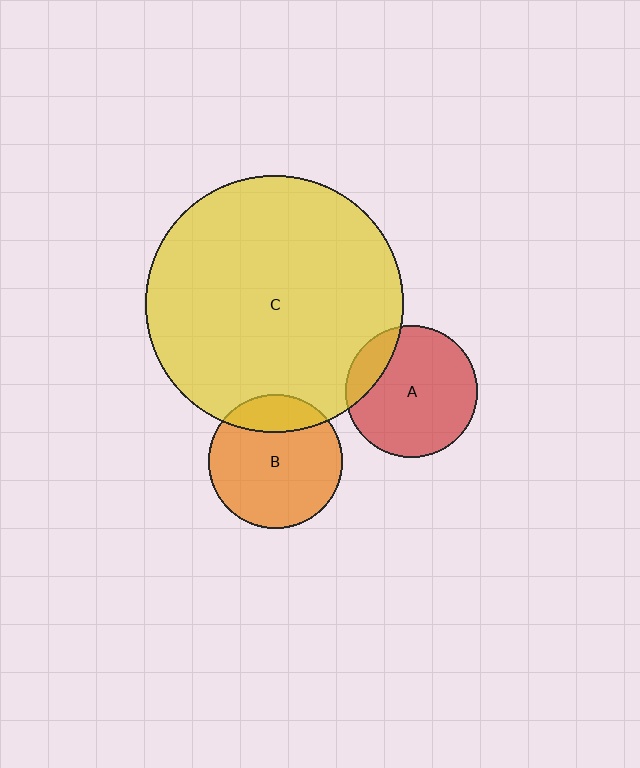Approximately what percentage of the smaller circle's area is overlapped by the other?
Approximately 15%.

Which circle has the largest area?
Circle C (yellow).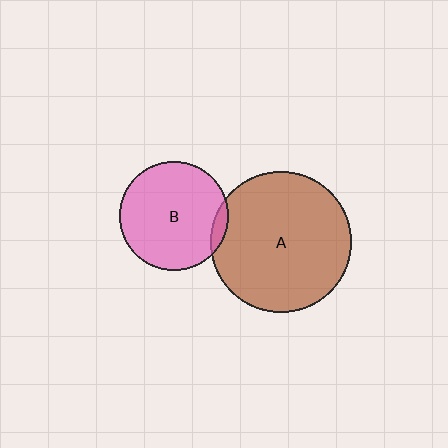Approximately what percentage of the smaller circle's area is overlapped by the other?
Approximately 5%.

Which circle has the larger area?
Circle A (brown).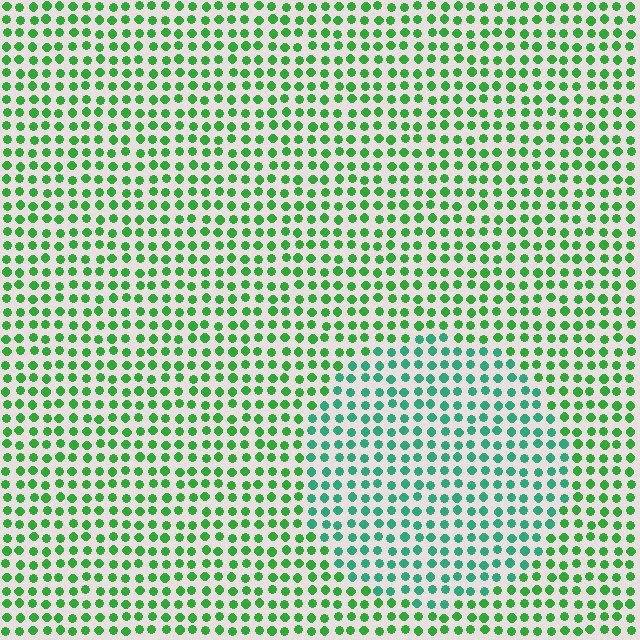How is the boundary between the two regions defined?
The boundary is defined purely by a slight shift in hue (about 35 degrees). Spacing, size, and orientation are identical on both sides.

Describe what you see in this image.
The image is filled with small green elements in a uniform arrangement. A circle-shaped region is visible where the elements are tinted to a slightly different hue, forming a subtle color boundary.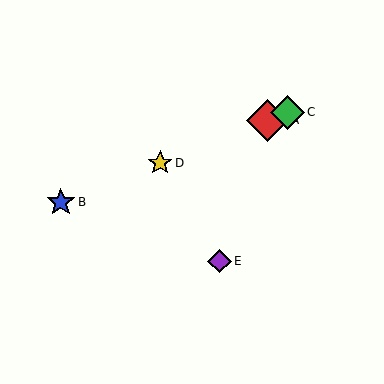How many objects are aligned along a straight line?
4 objects (A, B, C, D) are aligned along a straight line.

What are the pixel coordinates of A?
Object A is at (267, 120).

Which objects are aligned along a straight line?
Objects A, B, C, D are aligned along a straight line.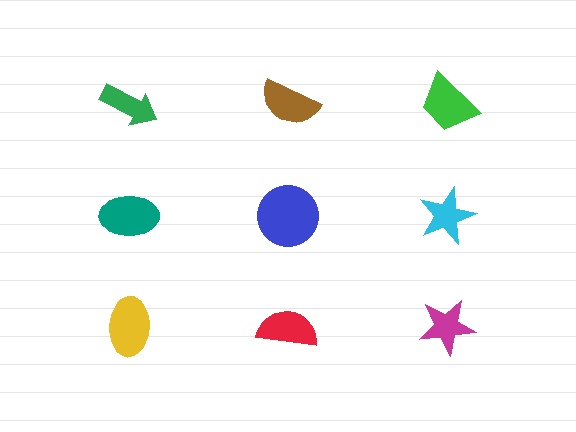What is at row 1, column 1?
A green arrow.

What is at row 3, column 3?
A magenta star.